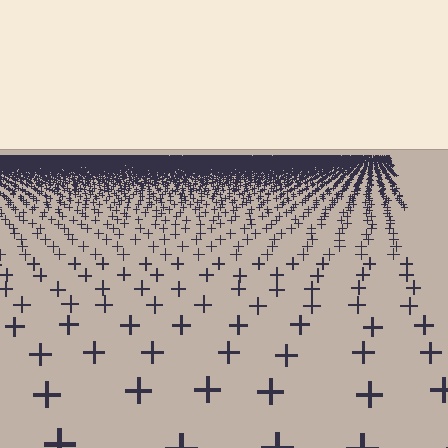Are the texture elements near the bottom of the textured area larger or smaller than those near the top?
Larger. Near the bottom, elements are closer to the viewer and appear at a bigger on-screen size.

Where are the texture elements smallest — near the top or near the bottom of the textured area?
Near the top.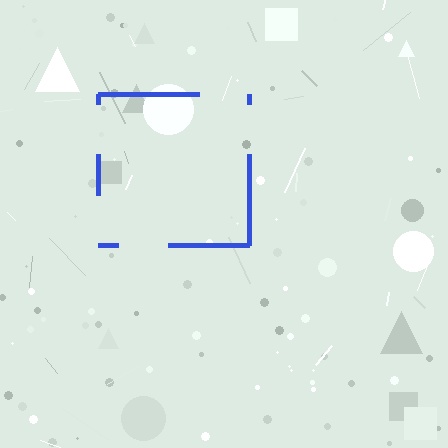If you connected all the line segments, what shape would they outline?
They would outline a square.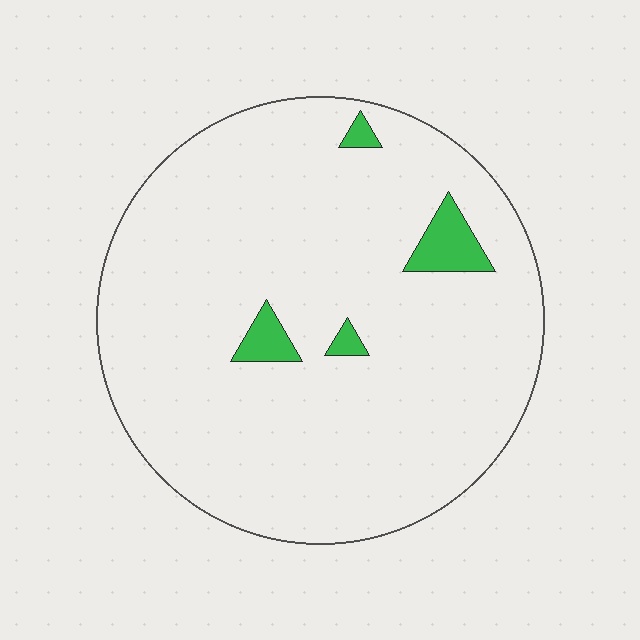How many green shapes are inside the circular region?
4.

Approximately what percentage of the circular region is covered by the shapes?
Approximately 5%.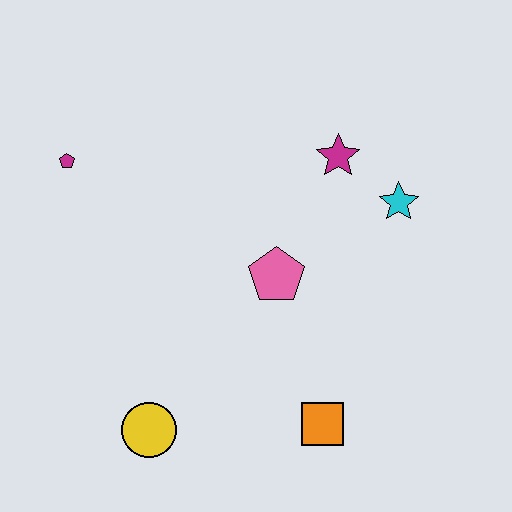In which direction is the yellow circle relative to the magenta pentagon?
The yellow circle is below the magenta pentagon.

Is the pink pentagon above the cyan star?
No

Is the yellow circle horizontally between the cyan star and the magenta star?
No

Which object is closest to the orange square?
The pink pentagon is closest to the orange square.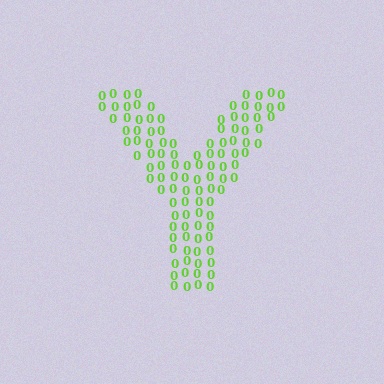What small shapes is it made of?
It is made of small digit 0's.